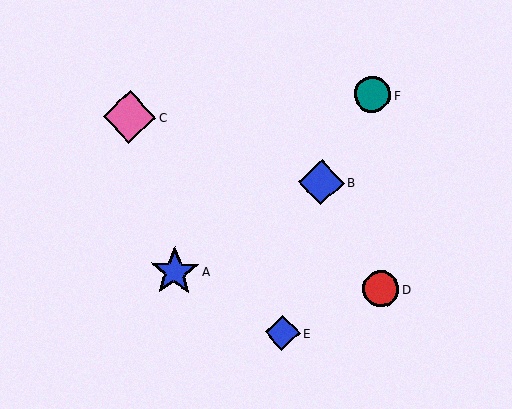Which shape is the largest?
The pink diamond (labeled C) is the largest.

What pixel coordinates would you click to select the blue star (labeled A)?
Click at (174, 272) to select the blue star A.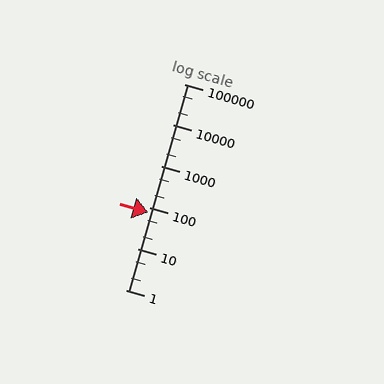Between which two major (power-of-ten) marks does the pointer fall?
The pointer is between 10 and 100.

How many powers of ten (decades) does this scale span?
The scale spans 5 decades, from 1 to 100000.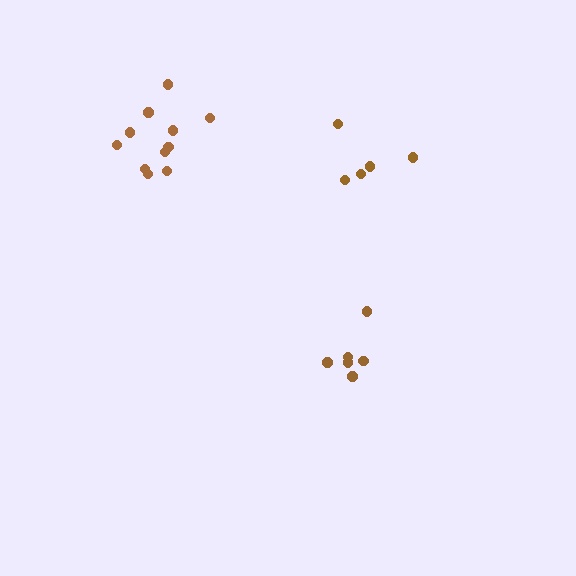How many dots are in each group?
Group 1: 5 dots, Group 2: 6 dots, Group 3: 11 dots (22 total).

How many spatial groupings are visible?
There are 3 spatial groupings.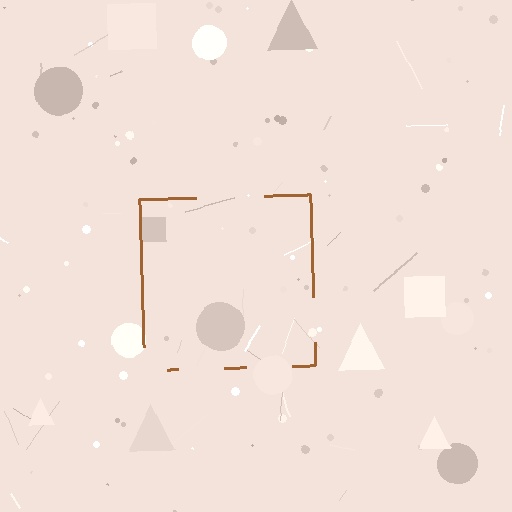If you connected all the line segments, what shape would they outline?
They would outline a square.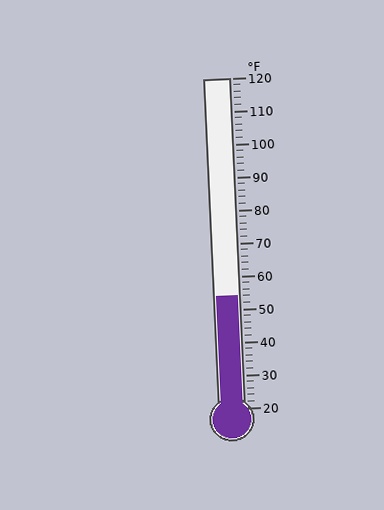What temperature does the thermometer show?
The thermometer shows approximately 54°F.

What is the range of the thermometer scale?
The thermometer scale ranges from 20°F to 120°F.